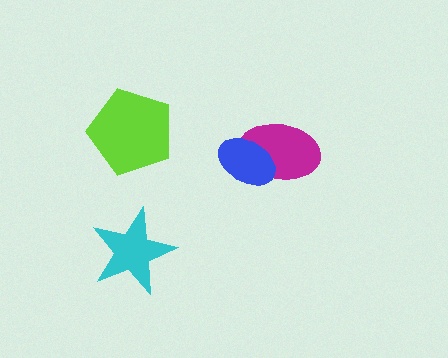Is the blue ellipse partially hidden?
No, no other shape covers it.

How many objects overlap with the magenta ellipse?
1 object overlaps with the magenta ellipse.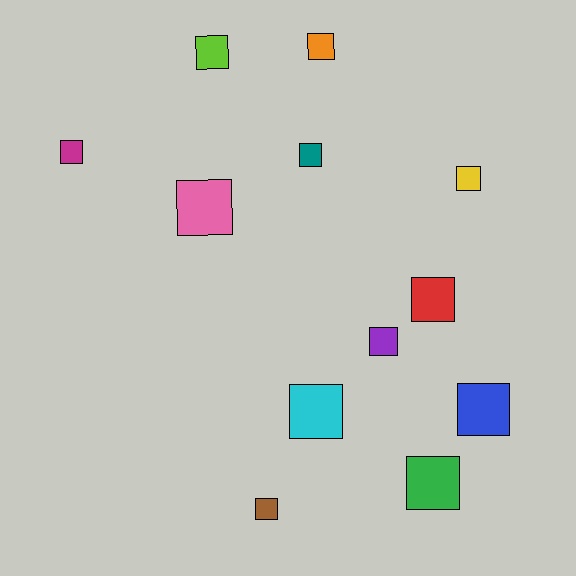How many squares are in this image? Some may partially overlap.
There are 12 squares.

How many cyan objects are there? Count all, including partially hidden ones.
There is 1 cyan object.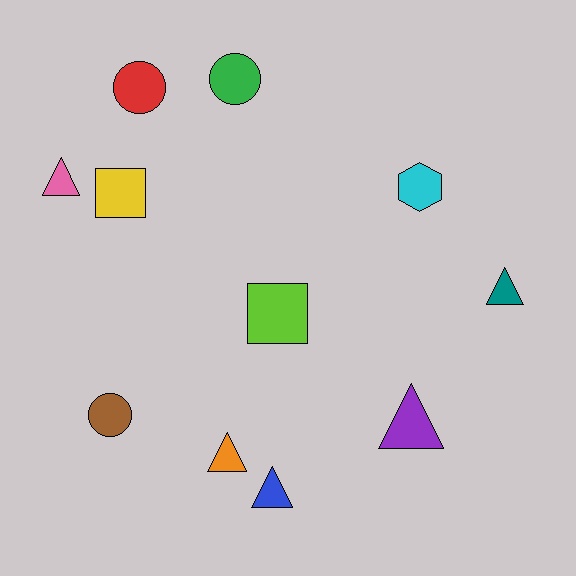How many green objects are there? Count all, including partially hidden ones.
There is 1 green object.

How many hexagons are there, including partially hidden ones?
There is 1 hexagon.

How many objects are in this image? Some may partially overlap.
There are 11 objects.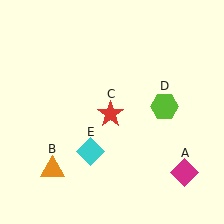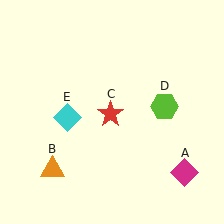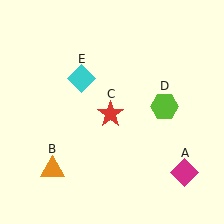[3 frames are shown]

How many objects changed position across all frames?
1 object changed position: cyan diamond (object E).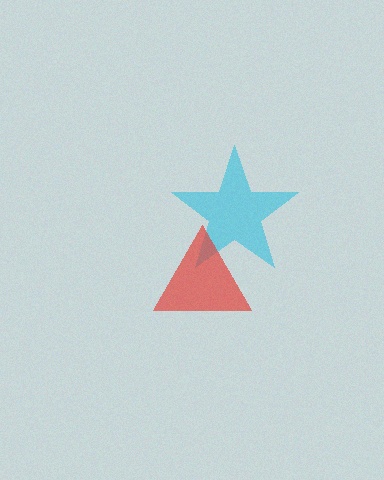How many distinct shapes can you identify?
There are 2 distinct shapes: a cyan star, a red triangle.